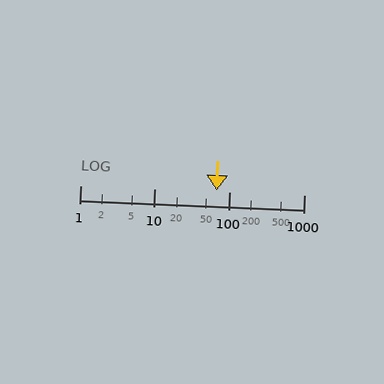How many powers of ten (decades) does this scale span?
The scale spans 3 decades, from 1 to 1000.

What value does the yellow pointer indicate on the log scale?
The pointer indicates approximately 67.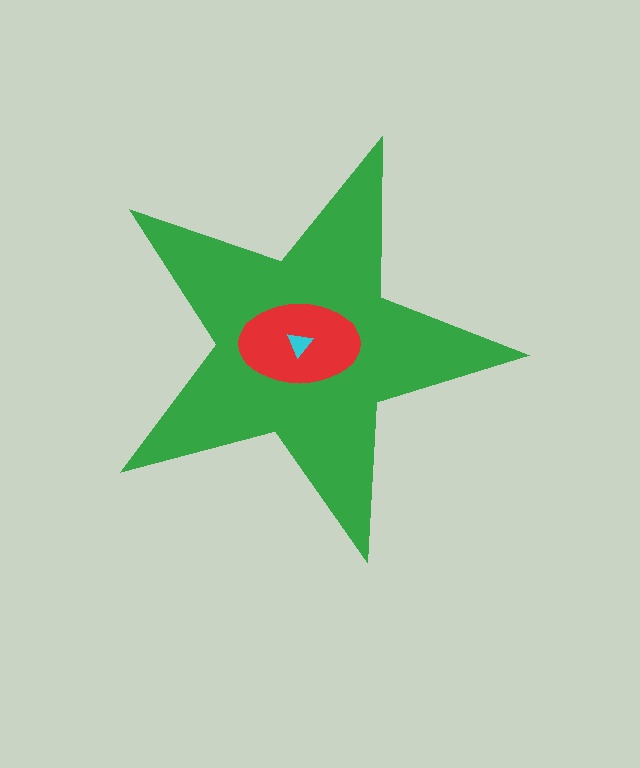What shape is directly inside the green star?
The red ellipse.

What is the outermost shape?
The green star.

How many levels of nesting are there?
3.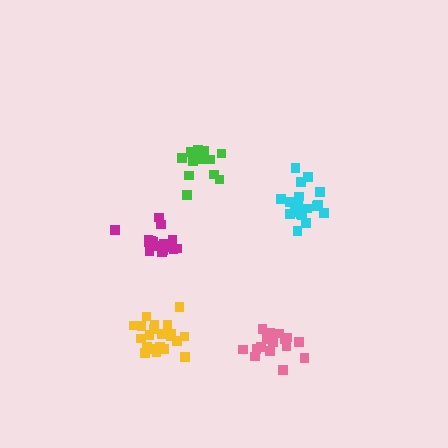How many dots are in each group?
Group 1: 15 dots, Group 2: 21 dots, Group 3: 21 dots, Group 4: 16 dots, Group 5: 18 dots (91 total).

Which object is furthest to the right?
The cyan cluster is rightmost.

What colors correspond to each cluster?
The clusters are colored: green, yellow, cyan, pink, magenta.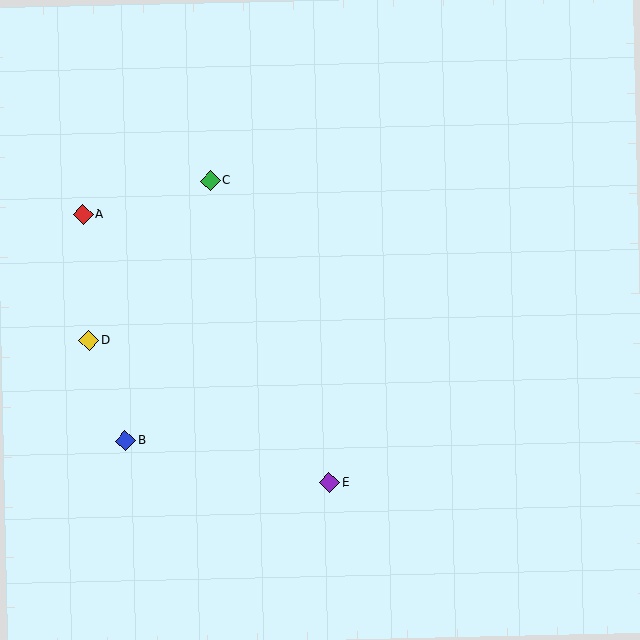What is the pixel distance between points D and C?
The distance between D and C is 200 pixels.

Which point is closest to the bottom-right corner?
Point E is closest to the bottom-right corner.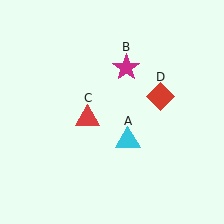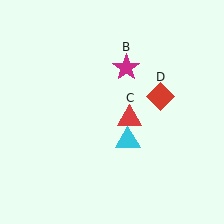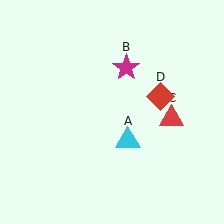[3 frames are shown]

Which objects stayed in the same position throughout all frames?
Cyan triangle (object A) and magenta star (object B) and red diamond (object D) remained stationary.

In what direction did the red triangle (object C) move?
The red triangle (object C) moved right.